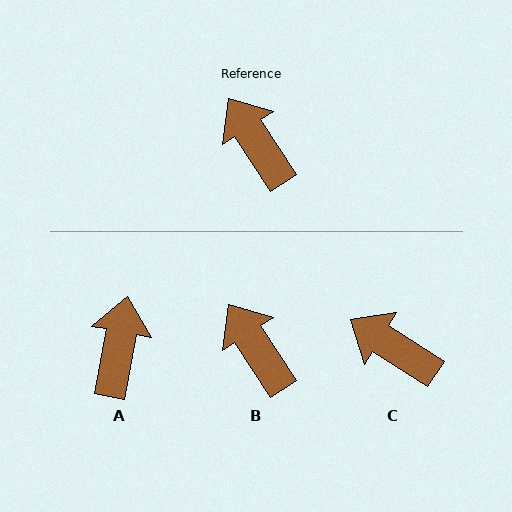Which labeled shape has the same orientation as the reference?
B.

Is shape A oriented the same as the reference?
No, it is off by about 43 degrees.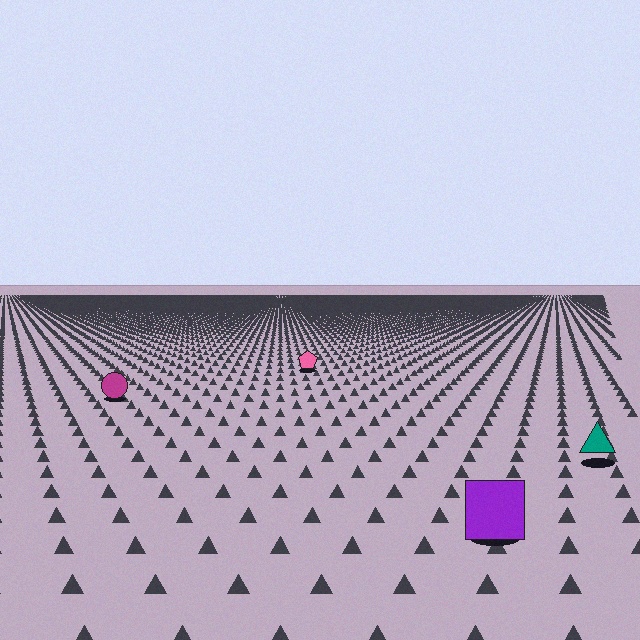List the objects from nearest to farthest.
From nearest to farthest: the purple square, the teal triangle, the magenta circle, the pink pentagon.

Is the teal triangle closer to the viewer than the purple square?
No. The purple square is closer — you can tell from the texture gradient: the ground texture is coarser near it.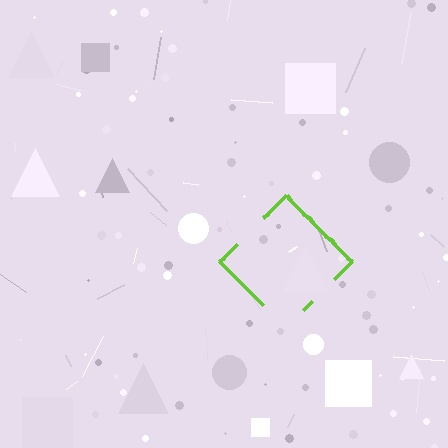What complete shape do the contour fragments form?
The contour fragments form a diamond.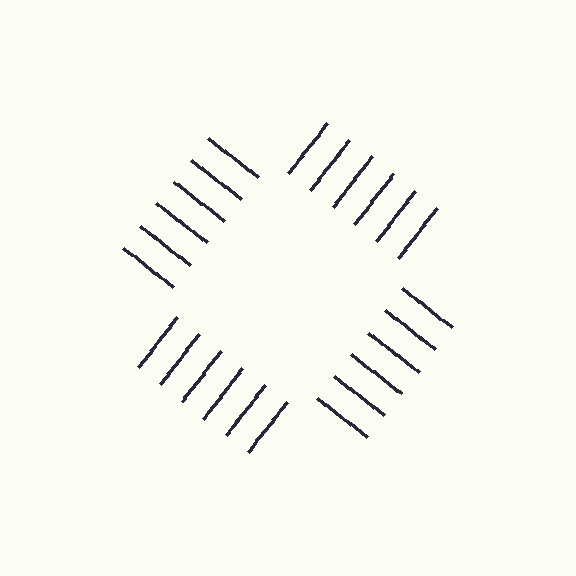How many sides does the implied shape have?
4 sides — the line-ends trace a square.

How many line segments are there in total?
24 — 6 along each of the 4 edges.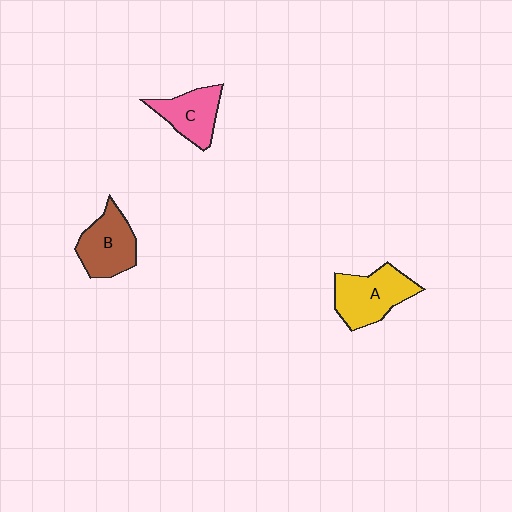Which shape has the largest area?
Shape A (yellow).